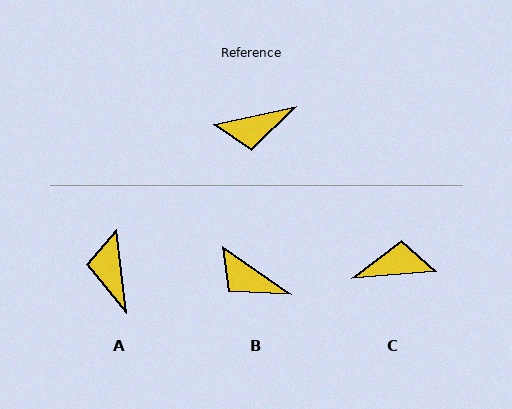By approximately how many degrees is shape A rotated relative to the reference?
Approximately 95 degrees clockwise.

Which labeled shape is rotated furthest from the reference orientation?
C, about 173 degrees away.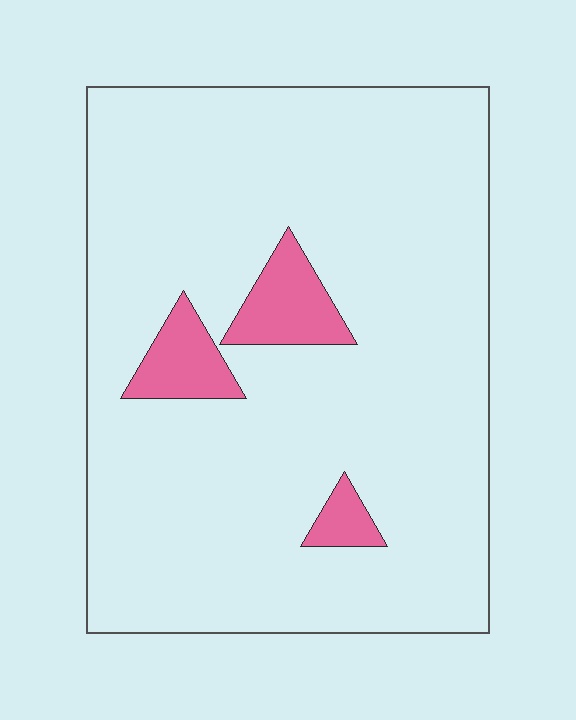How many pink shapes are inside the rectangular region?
3.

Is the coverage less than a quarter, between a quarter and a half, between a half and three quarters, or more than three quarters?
Less than a quarter.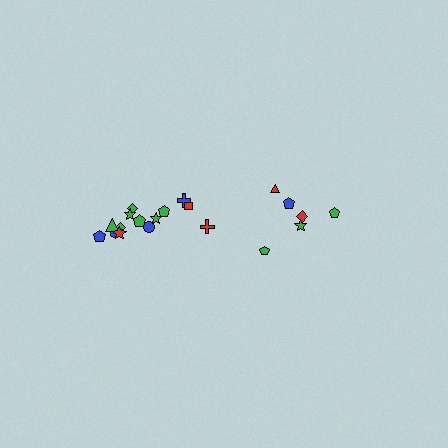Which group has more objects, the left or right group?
The left group.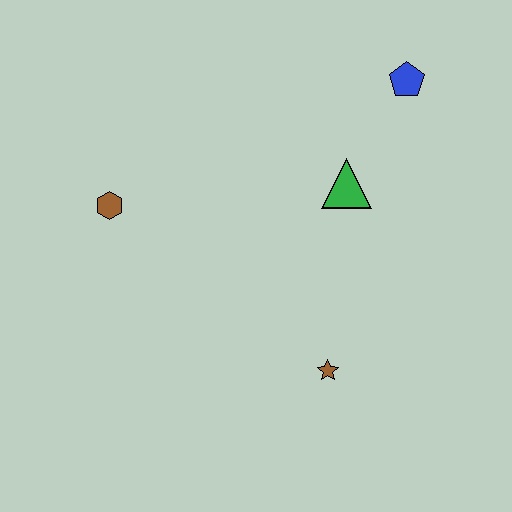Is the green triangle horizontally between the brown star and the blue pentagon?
Yes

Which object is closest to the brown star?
The green triangle is closest to the brown star.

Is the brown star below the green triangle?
Yes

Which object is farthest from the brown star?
The blue pentagon is farthest from the brown star.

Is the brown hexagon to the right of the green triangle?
No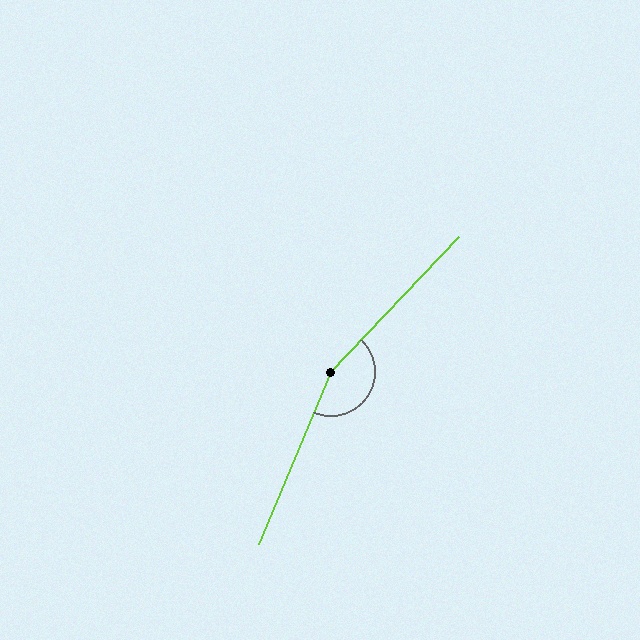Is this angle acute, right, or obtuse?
It is obtuse.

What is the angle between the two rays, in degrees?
Approximately 159 degrees.